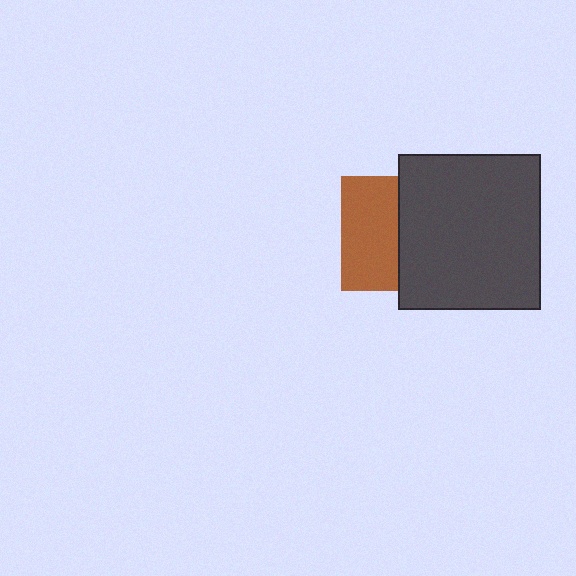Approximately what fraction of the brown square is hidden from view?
Roughly 51% of the brown square is hidden behind the dark gray rectangle.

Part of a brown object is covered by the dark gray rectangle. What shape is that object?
It is a square.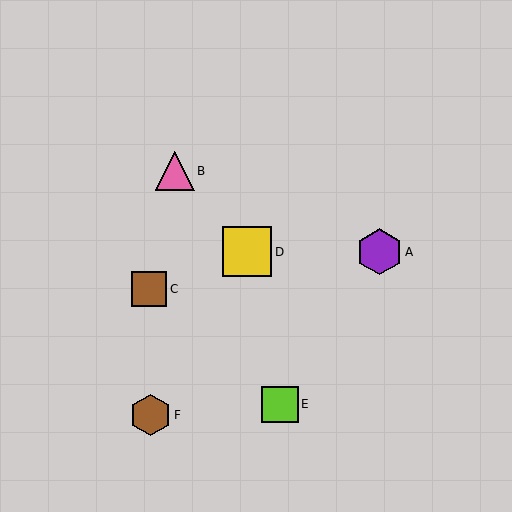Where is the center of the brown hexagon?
The center of the brown hexagon is at (150, 415).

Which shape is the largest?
The yellow square (labeled D) is the largest.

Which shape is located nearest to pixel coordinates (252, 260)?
The yellow square (labeled D) at (247, 252) is nearest to that location.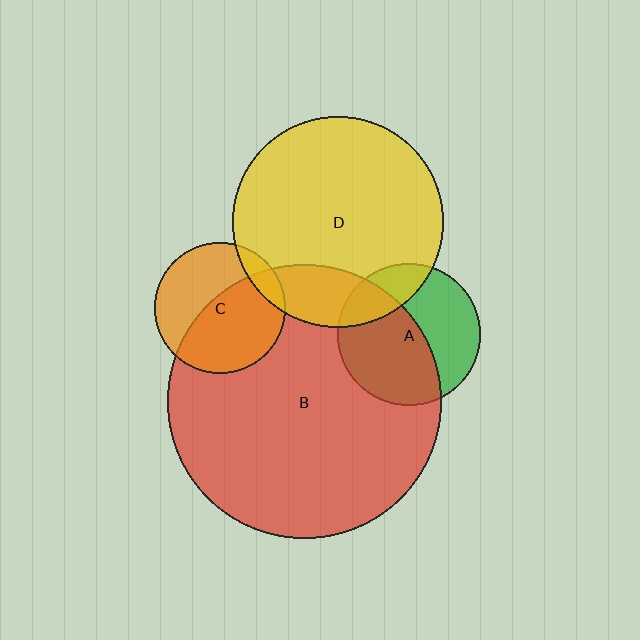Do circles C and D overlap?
Yes.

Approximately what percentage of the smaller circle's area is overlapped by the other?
Approximately 10%.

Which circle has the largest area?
Circle B (red).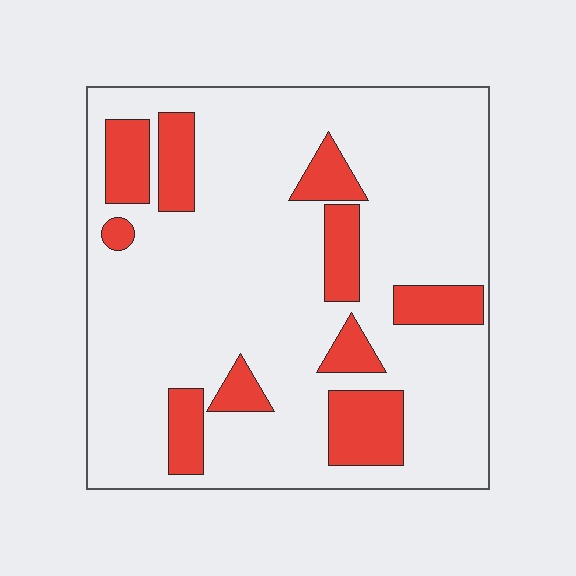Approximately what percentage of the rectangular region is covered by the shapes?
Approximately 20%.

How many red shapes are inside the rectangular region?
10.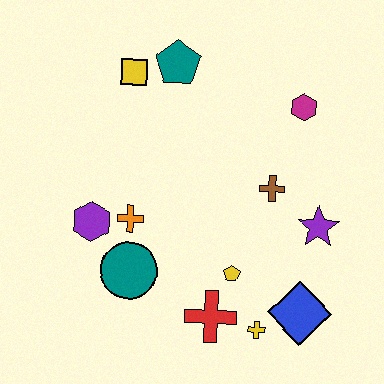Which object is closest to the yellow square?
The teal pentagon is closest to the yellow square.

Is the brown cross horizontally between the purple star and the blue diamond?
No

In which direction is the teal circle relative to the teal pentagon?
The teal circle is below the teal pentagon.